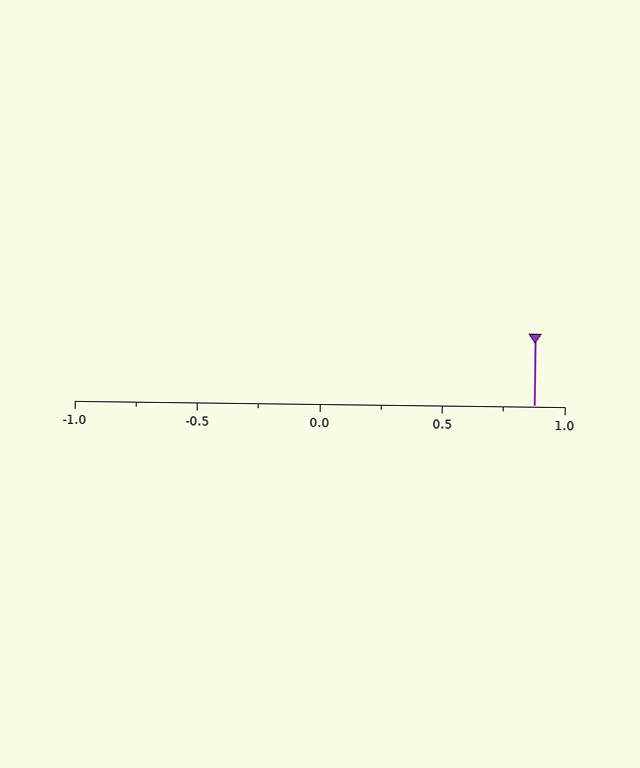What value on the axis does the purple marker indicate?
The marker indicates approximately 0.88.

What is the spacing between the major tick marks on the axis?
The major ticks are spaced 0.5 apart.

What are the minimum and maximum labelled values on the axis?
The axis runs from -1.0 to 1.0.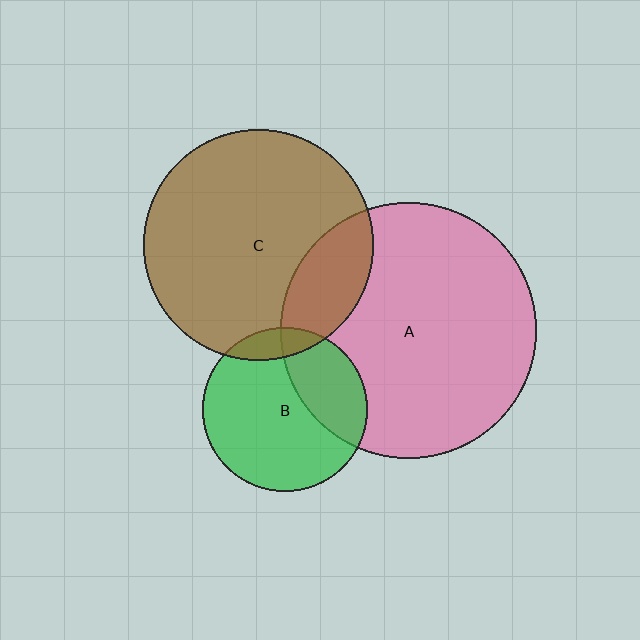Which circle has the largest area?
Circle A (pink).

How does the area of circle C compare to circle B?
Approximately 2.0 times.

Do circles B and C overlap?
Yes.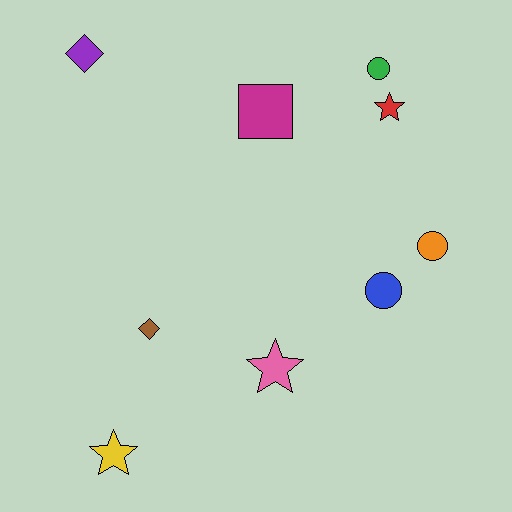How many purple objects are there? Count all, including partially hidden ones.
There is 1 purple object.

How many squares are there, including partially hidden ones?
There is 1 square.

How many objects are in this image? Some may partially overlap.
There are 9 objects.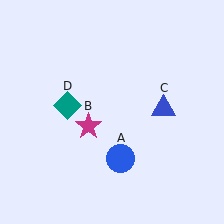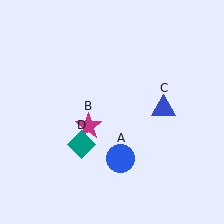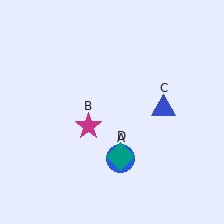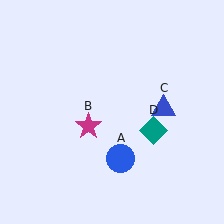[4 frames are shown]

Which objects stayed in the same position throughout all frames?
Blue circle (object A) and magenta star (object B) and blue triangle (object C) remained stationary.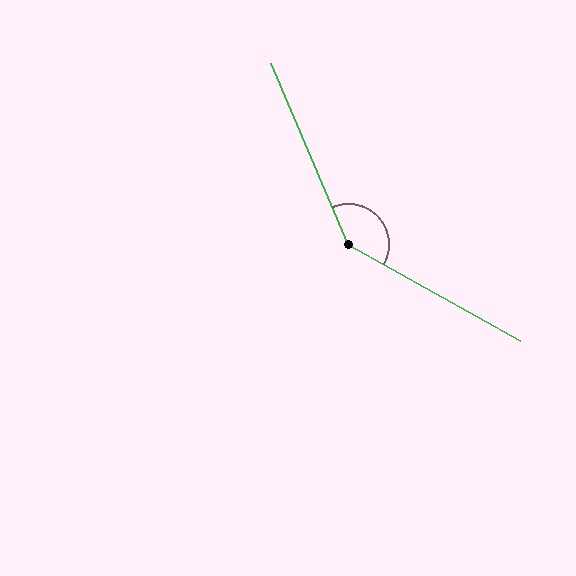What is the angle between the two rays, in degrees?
Approximately 142 degrees.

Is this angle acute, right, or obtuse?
It is obtuse.